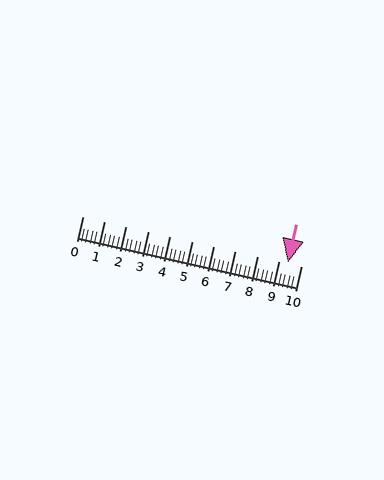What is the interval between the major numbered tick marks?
The major tick marks are spaced 1 units apart.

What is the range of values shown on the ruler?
The ruler shows values from 0 to 10.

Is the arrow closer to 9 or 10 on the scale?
The arrow is closer to 9.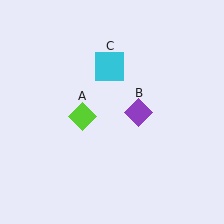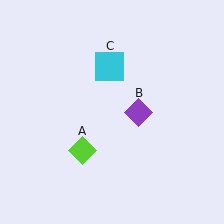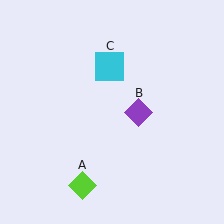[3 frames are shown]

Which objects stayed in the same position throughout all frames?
Purple diamond (object B) and cyan square (object C) remained stationary.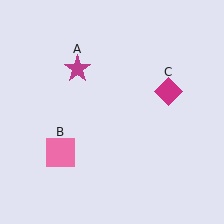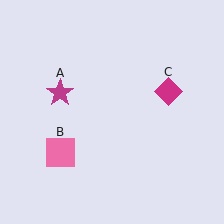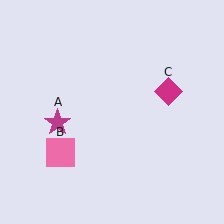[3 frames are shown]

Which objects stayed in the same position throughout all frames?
Pink square (object B) and magenta diamond (object C) remained stationary.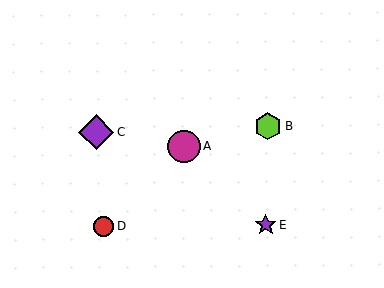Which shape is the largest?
The purple diamond (labeled C) is the largest.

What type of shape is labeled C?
Shape C is a purple diamond.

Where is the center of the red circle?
The center of the red circle is at (104, 226).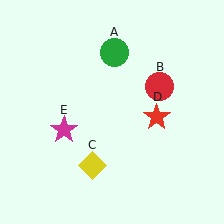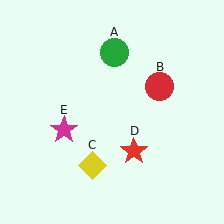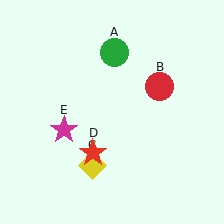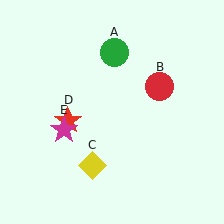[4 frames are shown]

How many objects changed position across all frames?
1 object changed position: red star (object D).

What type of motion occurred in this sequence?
The red star (object D) rotated clockwise around the center of the scene.